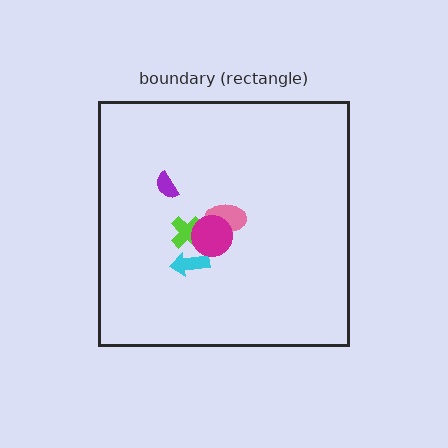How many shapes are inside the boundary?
5 inside, 0 outside.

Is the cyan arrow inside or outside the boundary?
Inside.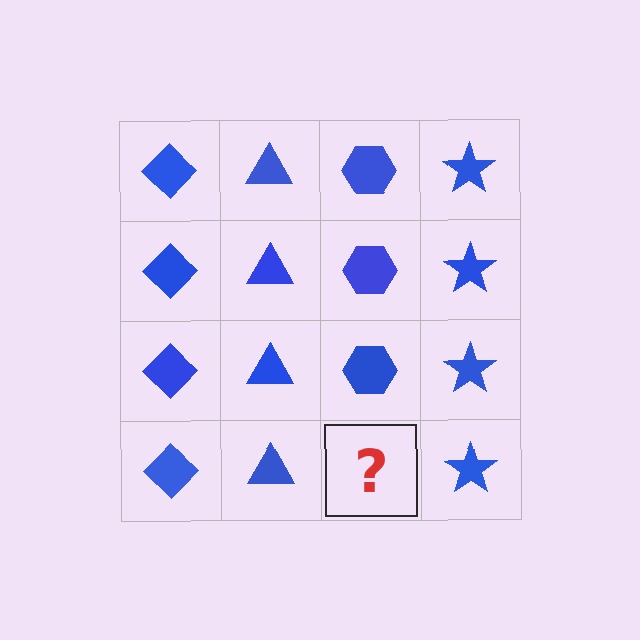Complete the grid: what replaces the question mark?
The question mark should be replaced with a blue hexagon.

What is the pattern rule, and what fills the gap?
The rule is that each column has a consistent shape. The gap should be filled with a blue hexagon.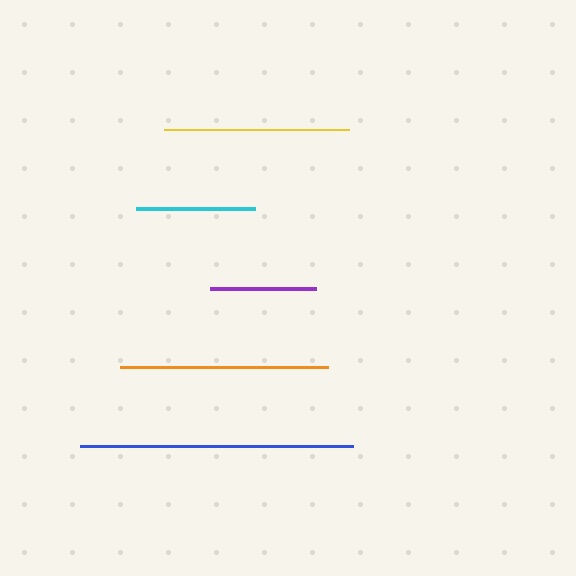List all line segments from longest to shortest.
From longest to shortest: blue, orange, yellow, cyan, purple.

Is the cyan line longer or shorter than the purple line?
The cyan line is longer than the purple line.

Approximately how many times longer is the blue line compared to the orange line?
The blue line is approximately 1.3 times the length of the orange line.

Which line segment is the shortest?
The purple line is the shortest at approximately 105 pixels.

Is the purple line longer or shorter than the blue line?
The blue line is longer than the purple line.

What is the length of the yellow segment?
The yellow segment is approximately 185 pixels long.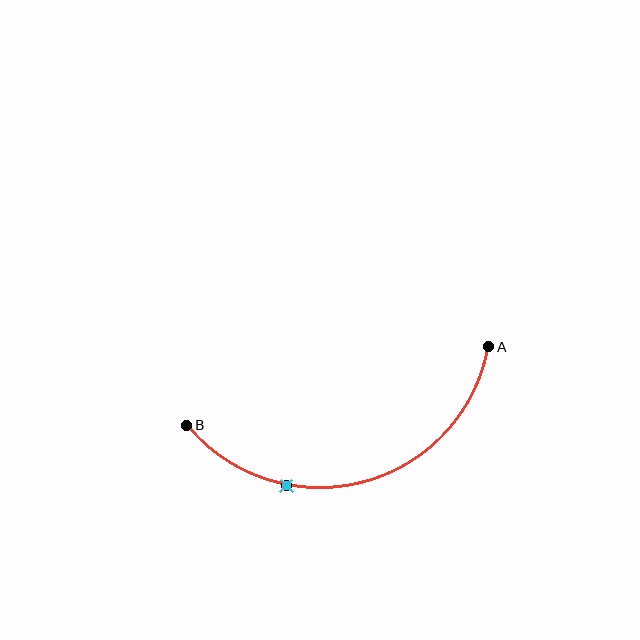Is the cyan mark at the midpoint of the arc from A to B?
No. The cyan mark lies on the arc but is closer to endpoint B. The arc midpoint would be at the point on the curve equidistant along the arc from both A and B.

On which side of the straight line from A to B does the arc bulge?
The arc bulges below the straight line connecting A and B.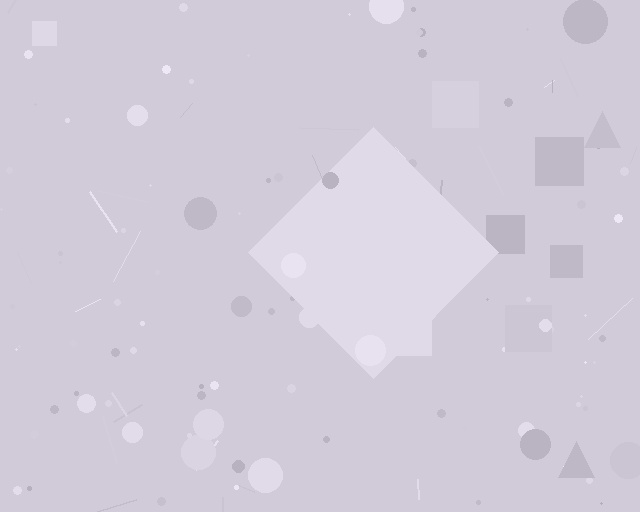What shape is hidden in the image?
A diamond is hidden in the image.